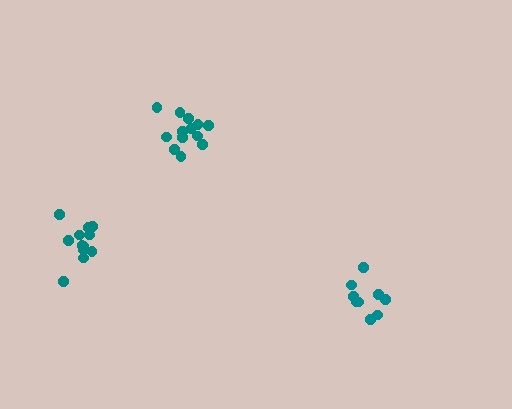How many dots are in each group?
Group 1: 13 dots, Group 2: 9 dots, Group 3: 12 dots (34 total).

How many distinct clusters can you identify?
There are 3 distinct clusters.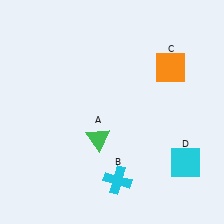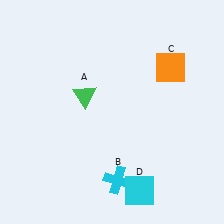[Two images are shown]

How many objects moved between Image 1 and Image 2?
2 objects moved between the two images.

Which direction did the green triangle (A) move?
The green triangle (A) moved up.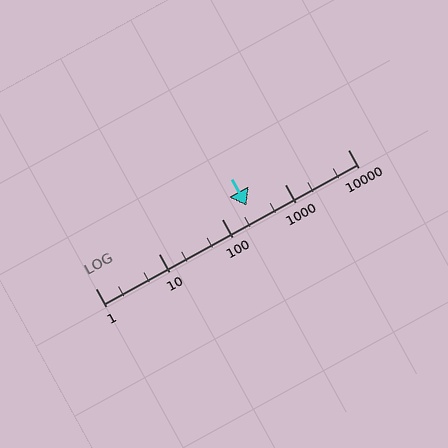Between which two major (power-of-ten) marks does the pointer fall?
The pointer is between 100 and 1000.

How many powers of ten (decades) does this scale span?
The scale spans 4 decades, from 1 to 10000.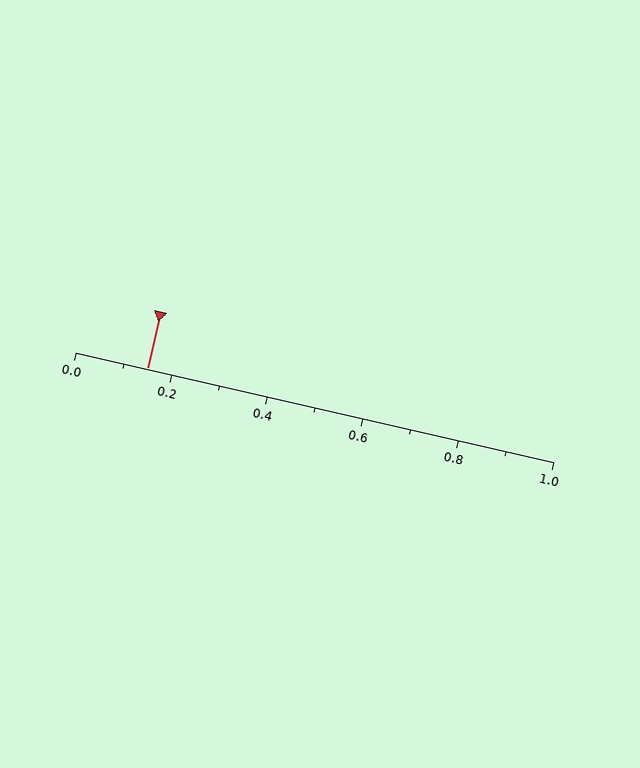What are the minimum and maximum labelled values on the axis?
The axis runs from 0.0 to 1.0.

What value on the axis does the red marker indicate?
The marker indicates approximately 0.15.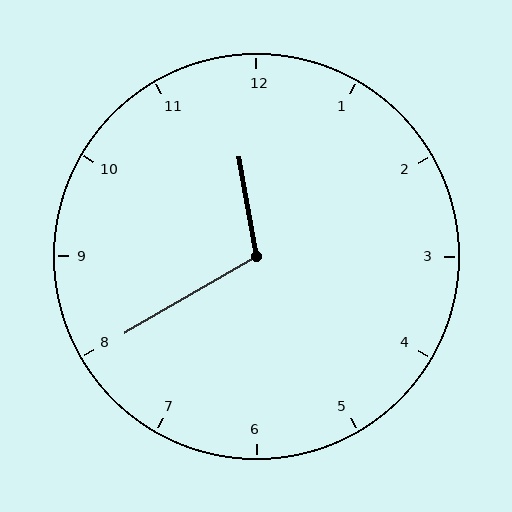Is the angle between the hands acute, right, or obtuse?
It is obtuse.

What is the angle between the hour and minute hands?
Approximately 110 degrees.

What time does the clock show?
11:40.